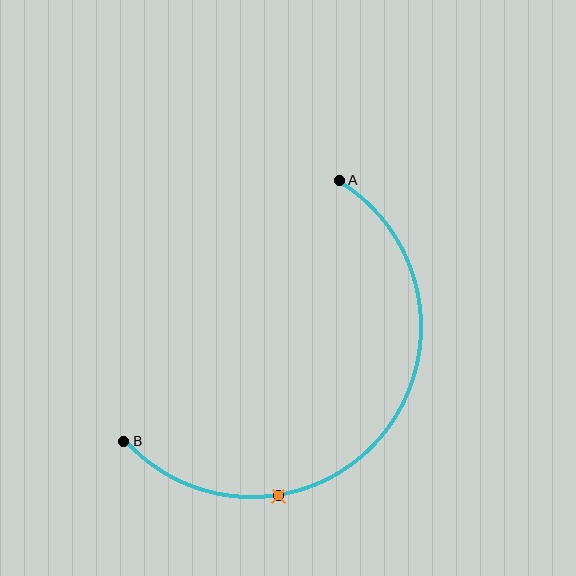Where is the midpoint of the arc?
The arc midpoint is the point on the curve farthest from the straight line joining A and B. It sits below and to the right of that line.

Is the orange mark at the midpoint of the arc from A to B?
No. The orange mark lies on the arc but is closer to endpoint B. The arc midpoint would be at the point on the curve equidistant along the arc from both A and B.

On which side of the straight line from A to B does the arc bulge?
The arc bulges below and to the right of the straight line connecting A and B.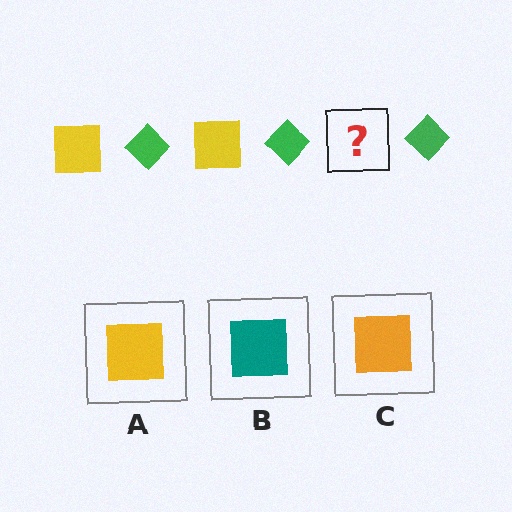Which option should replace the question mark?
Option A.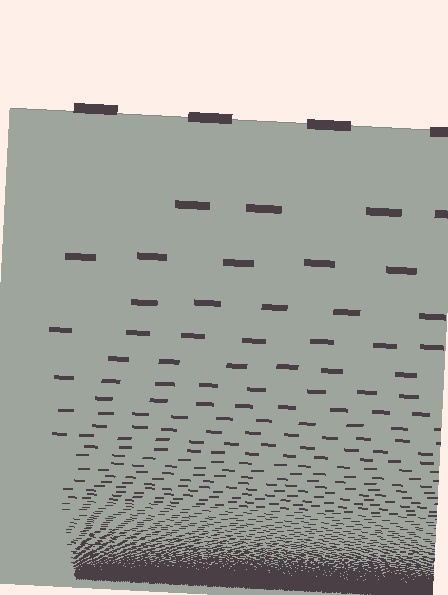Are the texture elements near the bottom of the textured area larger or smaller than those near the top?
Smaller. The gradient is inverted — elements near the bottom are smaller and denser.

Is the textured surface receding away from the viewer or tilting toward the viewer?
The surface appears to tilt toward the viewer. Texture elements get larger and sparser toward the top.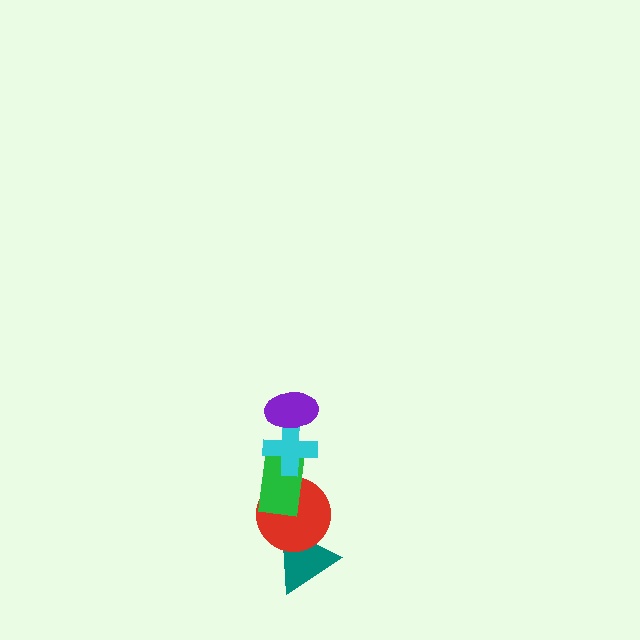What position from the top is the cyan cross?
The cyan cross is 2nd from the top.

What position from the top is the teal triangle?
The teal triangle is 5th from the top.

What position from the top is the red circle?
The red circle is 4th from the top.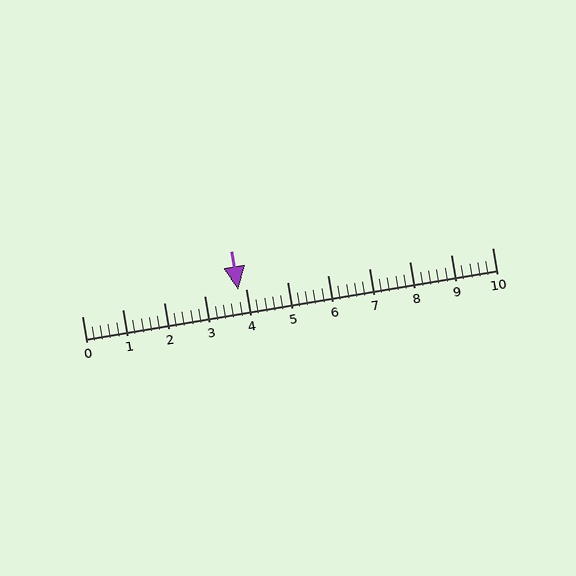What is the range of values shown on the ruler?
The ruler shows values from 0 to 10.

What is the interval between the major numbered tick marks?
The major tick marks are spaced 1 units apart.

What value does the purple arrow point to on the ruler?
The purple arrow points to approximately 3.8.